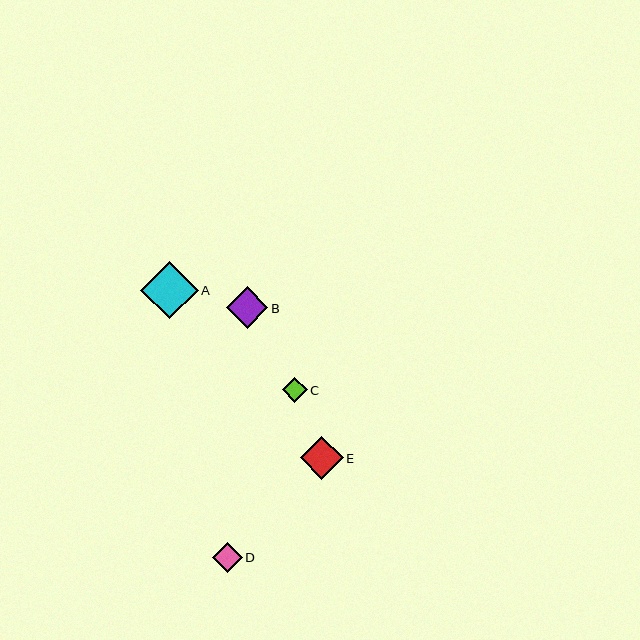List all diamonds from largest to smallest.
From largest to smallest: A, E, B, D, C.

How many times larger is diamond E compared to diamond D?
Diamond E is approximately 1.5 times the size of diamond D.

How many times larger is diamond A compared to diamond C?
Diamond A is approximately 2.4 times the size of diamond C.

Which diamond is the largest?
Diamond A is the largest with a size of approximately 58 pixels.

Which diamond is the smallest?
Diamond C is the smallest with a size of approximately 24 pixels.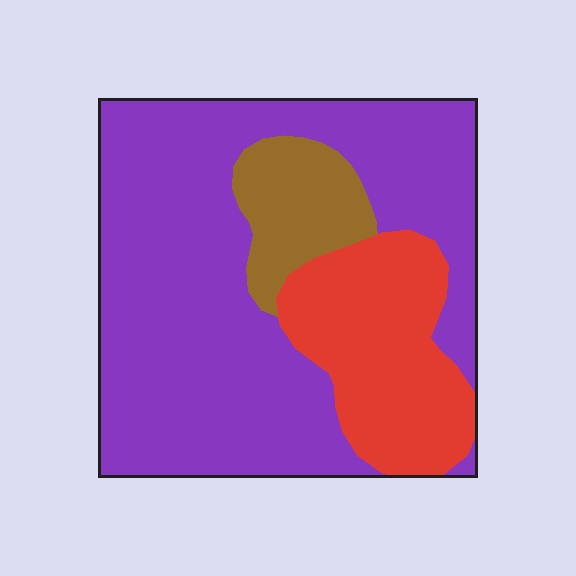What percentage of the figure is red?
Red takes up about one quarter (1/4) of the figure.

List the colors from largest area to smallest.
From largest to smallest: purple, red, brown.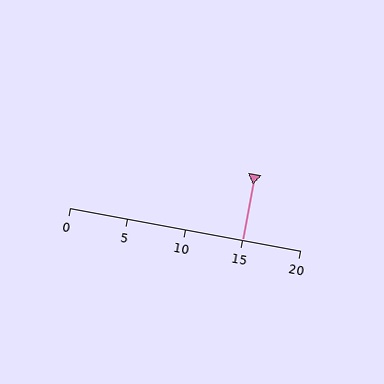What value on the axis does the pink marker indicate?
The marker indicates approximately 15.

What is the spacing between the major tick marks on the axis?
The major ticks are spaced 5 apart.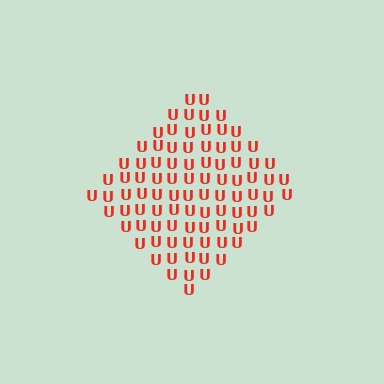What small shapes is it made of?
It is made of small letter U's.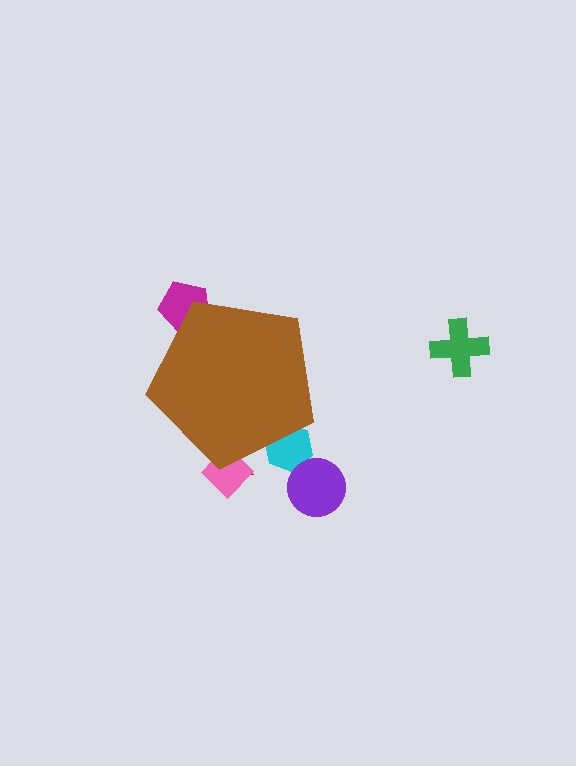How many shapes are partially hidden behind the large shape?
4 shapes are partially hidden.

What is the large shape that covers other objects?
A brown pentagon.